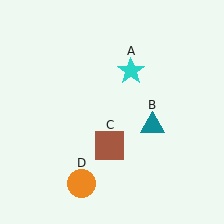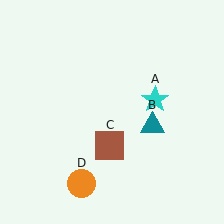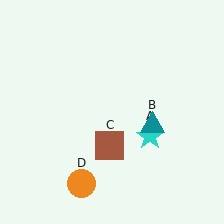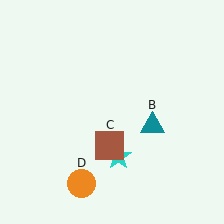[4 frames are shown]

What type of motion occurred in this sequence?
The cyan star (object A) rotated clockwise around the center of the scene.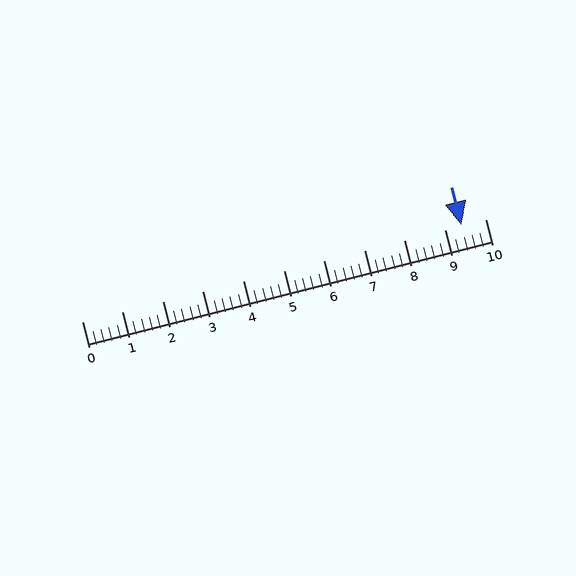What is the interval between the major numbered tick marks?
The major tick marks are spaced 1 units apart.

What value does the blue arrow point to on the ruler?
The blue arrow points to approximately 9.4.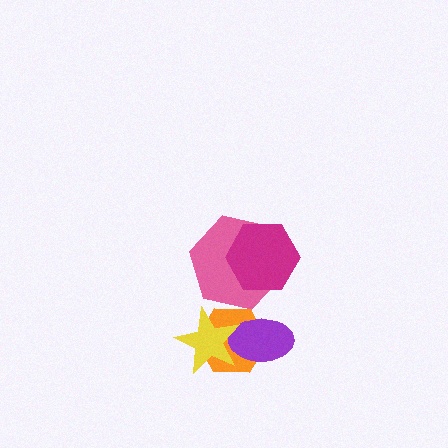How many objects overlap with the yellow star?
2 objects overlap with the yellow star.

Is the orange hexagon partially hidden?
Yes, it is partially covered by another shape.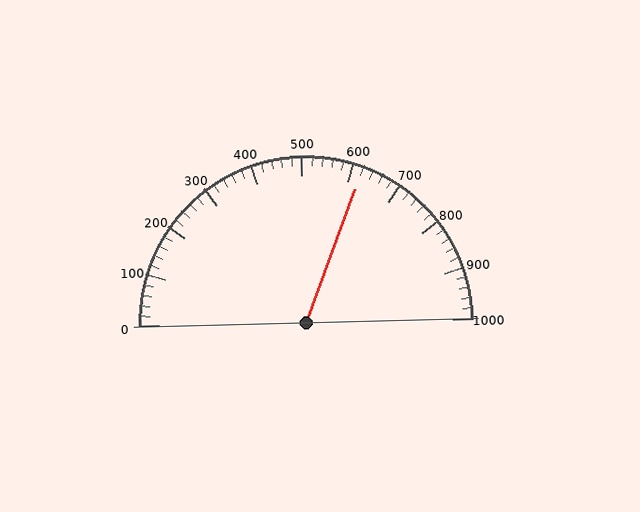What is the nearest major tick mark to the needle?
The nearest major tick mark is 600.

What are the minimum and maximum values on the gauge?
The gauge ranges from 0 to 1000.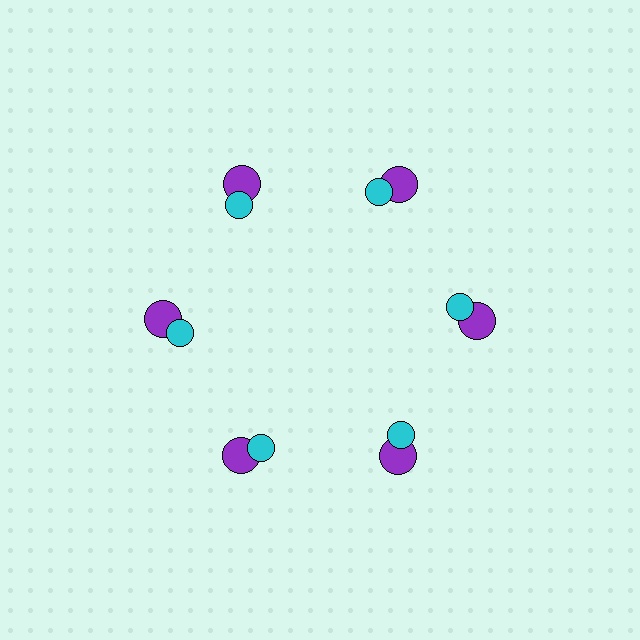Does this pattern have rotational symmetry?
Yes, this pattern has 6-fold rotational symmetry. It looks the same after rotating 60 degrees around the center.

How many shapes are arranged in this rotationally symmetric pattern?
There are 12 shapes, arranged in 6 groups of 2.